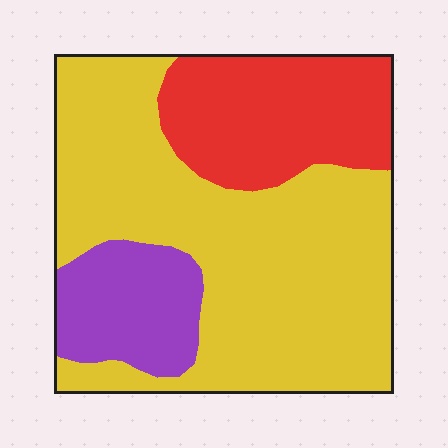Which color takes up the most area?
Yellow, at roughly 60%.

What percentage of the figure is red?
Red covers 24% of the figure.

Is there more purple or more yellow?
Yellow.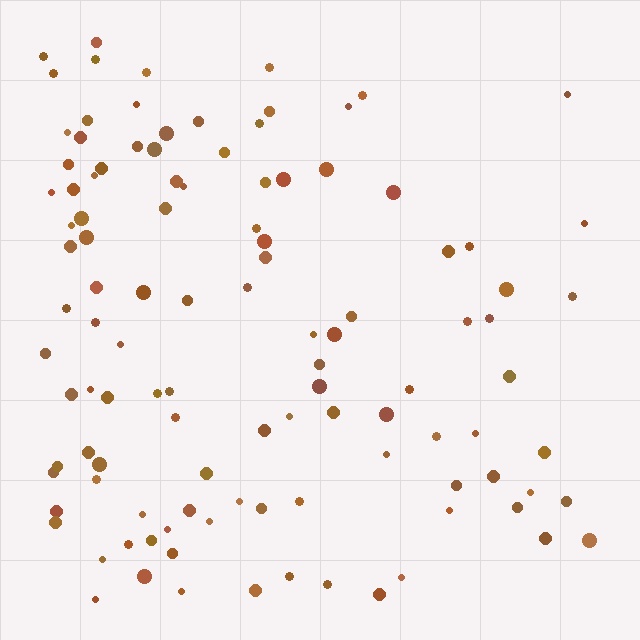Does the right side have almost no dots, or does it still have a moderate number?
Still a moderate number, just noticeably fewer than the left.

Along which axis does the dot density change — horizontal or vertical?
Horizontal.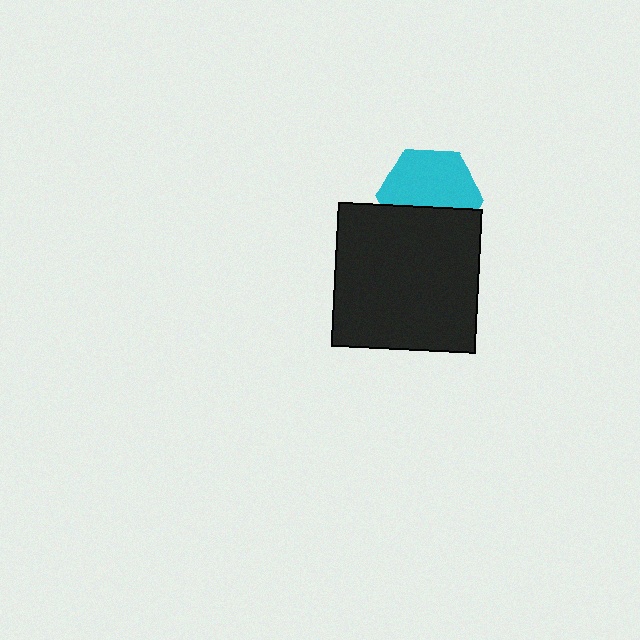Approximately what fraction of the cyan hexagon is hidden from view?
Roughly 38% of the cyan hexagon is hidden behind the black square.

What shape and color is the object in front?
The object in front is a black square.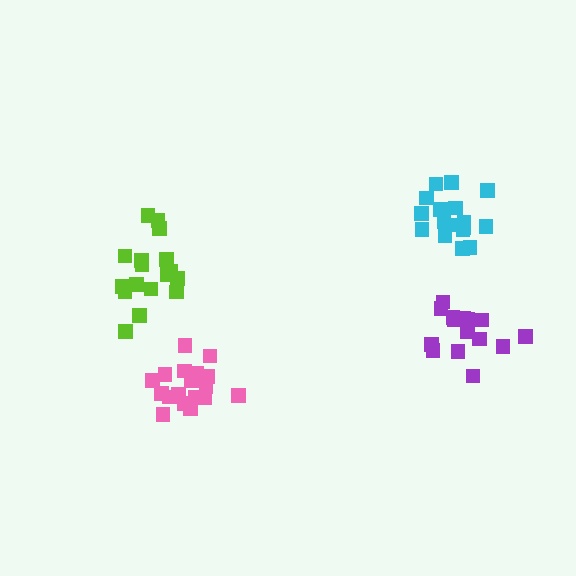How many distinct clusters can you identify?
There are 4 distinct clusters.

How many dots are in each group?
Group 1: 21 dots, Group 2: 17 dots, Group 3: 17 dots, Group 4: 16 dots (71 total).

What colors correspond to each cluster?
The clusters are colored: pink, lime, cyan, purple.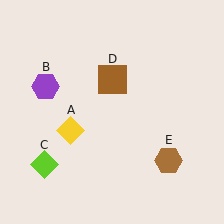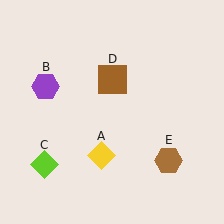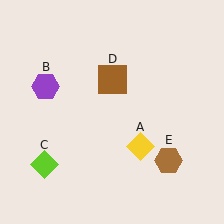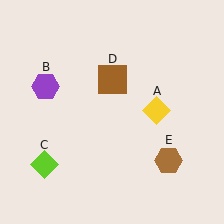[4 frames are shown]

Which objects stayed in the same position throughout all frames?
Purple hexagon (object B) and lime diamond (object C) and brown square (object D) and brown hexagon (object E) remained stationary.